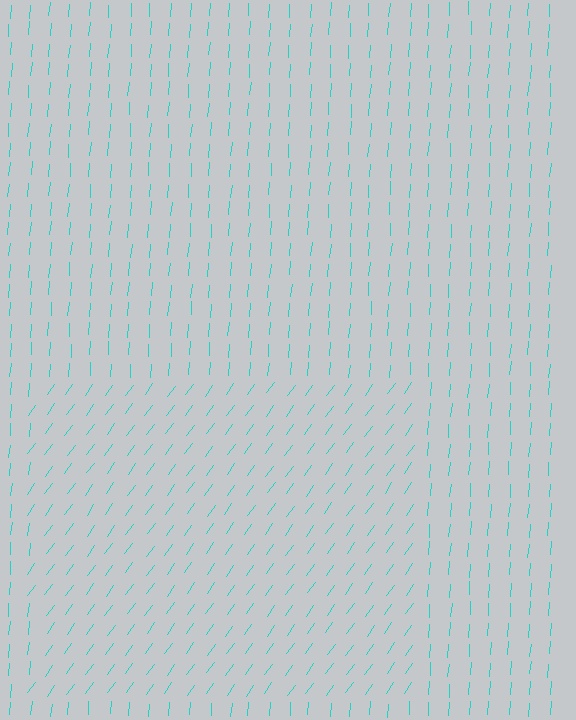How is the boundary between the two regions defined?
The boundary is defined purely by a change in line orientation (approximately 31 degrees difference). All lines are the same color and thickness.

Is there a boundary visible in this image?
Yes, there is a texture boundary formed by a change in line orientation.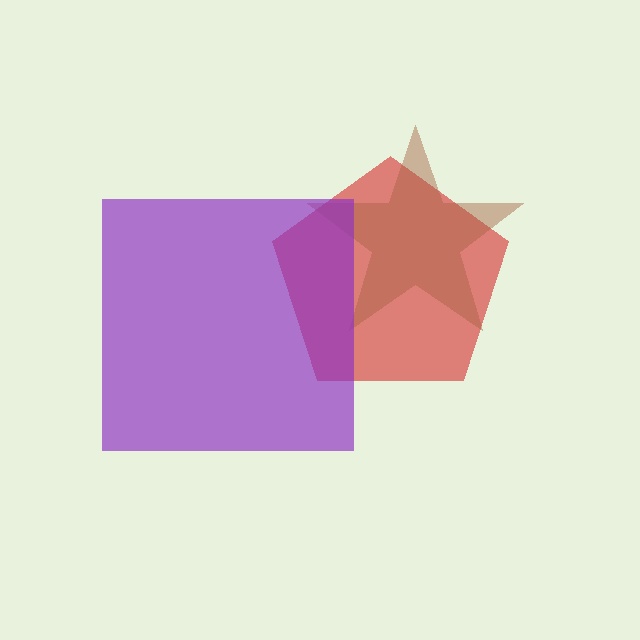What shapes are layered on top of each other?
The layered shapes are: a red pentagon, a brown star, a purple square.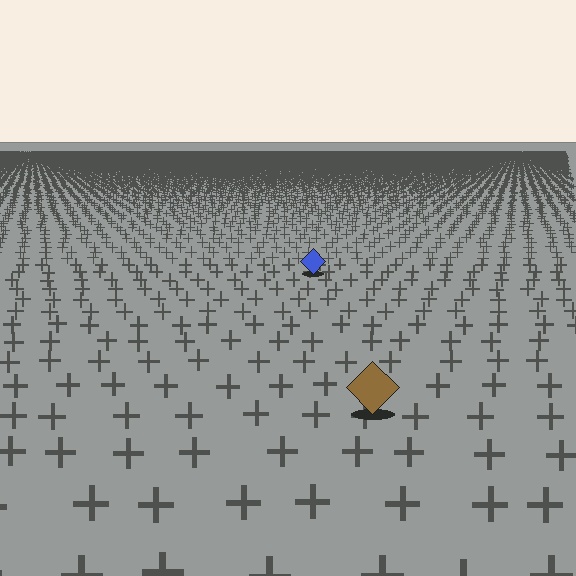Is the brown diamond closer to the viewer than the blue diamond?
Yes. The brown diamond is closer — you can tell from the texture gradient: the ground texture is coarser near it.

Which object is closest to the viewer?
The brown diamond is closest. The texture marks near it are larger and more spread out.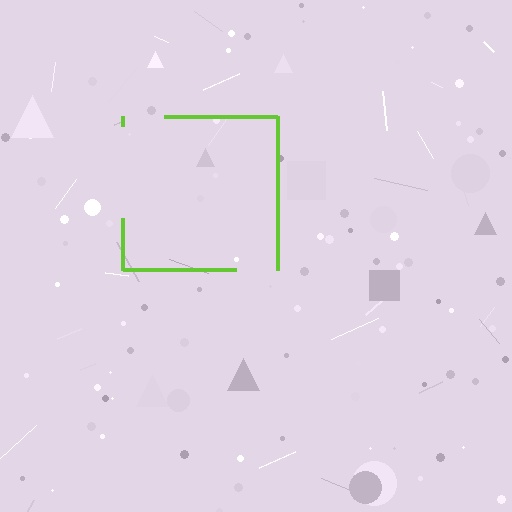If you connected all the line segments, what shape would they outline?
They would outline a square.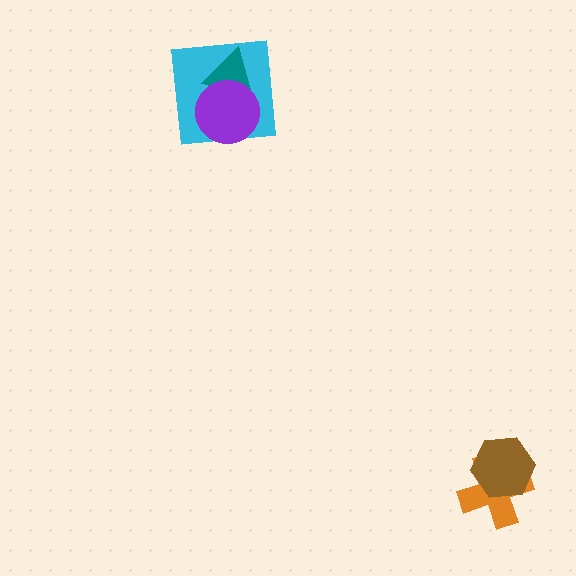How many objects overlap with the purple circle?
2 objects overlap with the purple circle.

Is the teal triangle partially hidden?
Yes, it is partially covered by another shape.